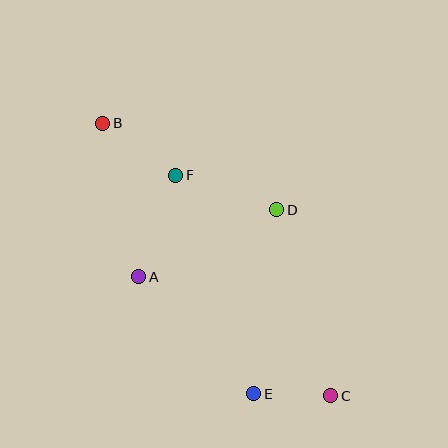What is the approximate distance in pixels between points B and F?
The distance between B and F is approximately 89 pixels.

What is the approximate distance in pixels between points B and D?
The distance between B and D is approximately 194 pixels.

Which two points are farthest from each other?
Points B and C are farthest from each other.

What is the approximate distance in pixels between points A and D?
The distance between A and D is approximately 154 pixels.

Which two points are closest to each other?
Points C and E are closest to each other.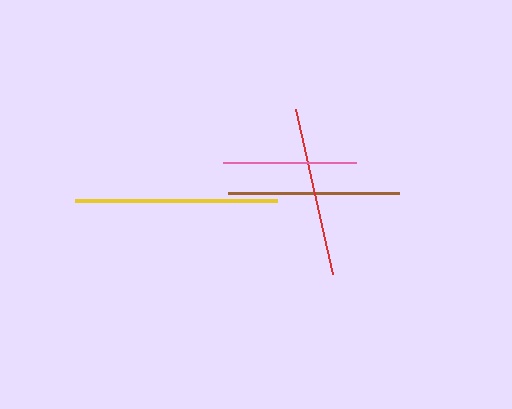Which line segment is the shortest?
The pink line is the shortest at approximately 133 pixels.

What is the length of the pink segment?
The pink segment is approximately 133 pixels long.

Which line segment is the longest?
The yellow line is the longest at approximately 202 pixels.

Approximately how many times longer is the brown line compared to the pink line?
The brown line is approximately 1.3 times the length of the pink line.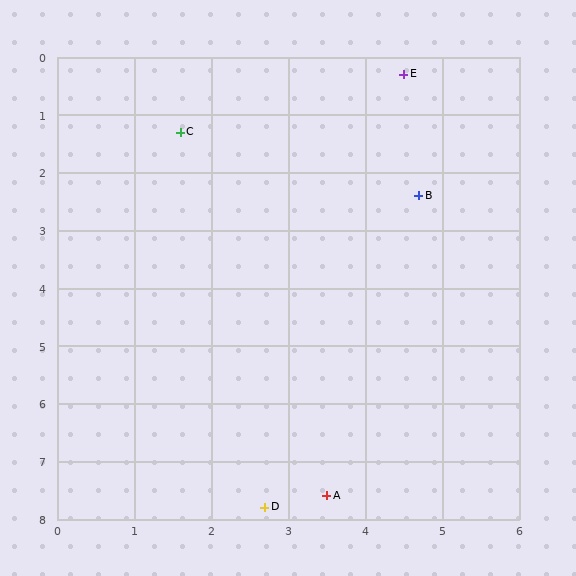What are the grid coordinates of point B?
Point B is at approximately (4.7, 2.4).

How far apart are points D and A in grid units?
Points D and A are about 0.8 grid units apart.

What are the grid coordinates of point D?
Point D is at approximately (2.7, 7.8).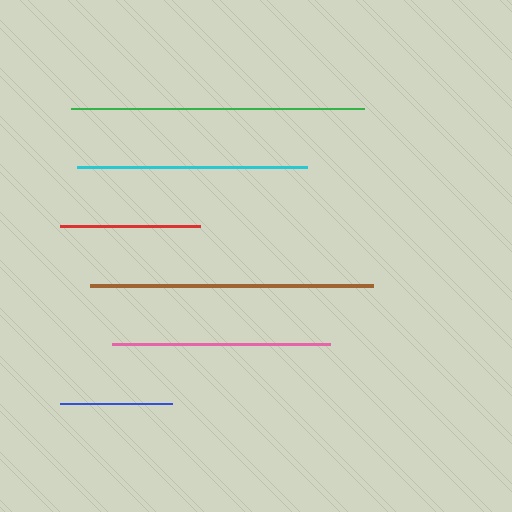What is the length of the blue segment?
The blue segment is approximately 112 pixels long.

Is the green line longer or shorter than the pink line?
The green line is longer than the pink line.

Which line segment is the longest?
The green line is the longest at approximately 293 pixels.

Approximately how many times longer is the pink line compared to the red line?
The pink line is approximately 1.6 times the length of the red line.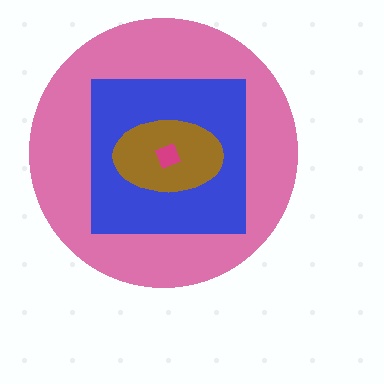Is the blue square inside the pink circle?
Yes.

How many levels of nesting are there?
4.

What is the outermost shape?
The pink circle.